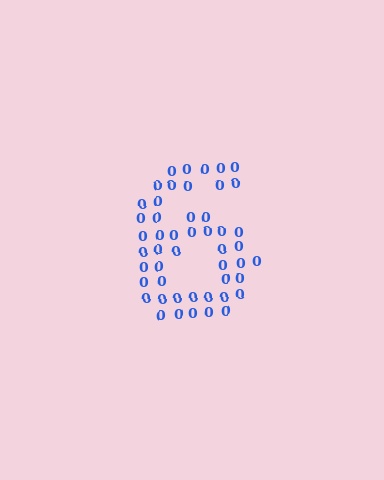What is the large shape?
The large shape is the digit 6.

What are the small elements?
The small elements are digit 0's.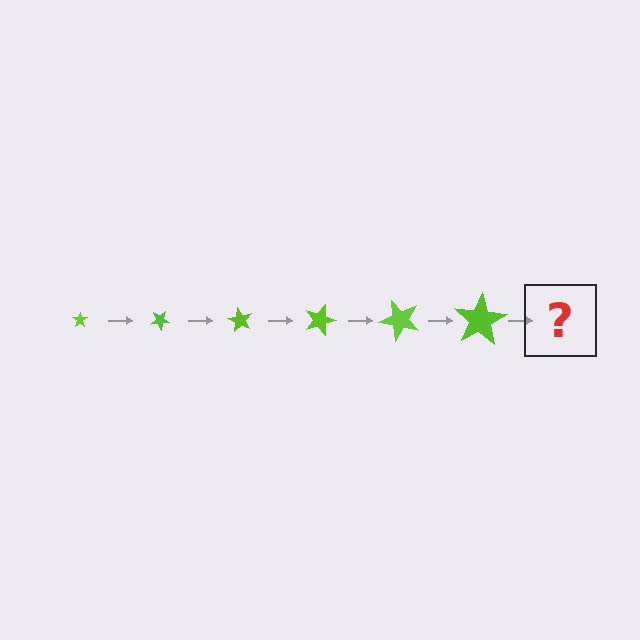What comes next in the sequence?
The next element should be a star, larger than the previous one and rotated 180 degrees from the start.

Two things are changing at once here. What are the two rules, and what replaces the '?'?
The two rules are that the star grows larger each step and it rotates 30 degrees each step. The '?' should be a star, larger than the previous one and rotated 180 degrees from the start.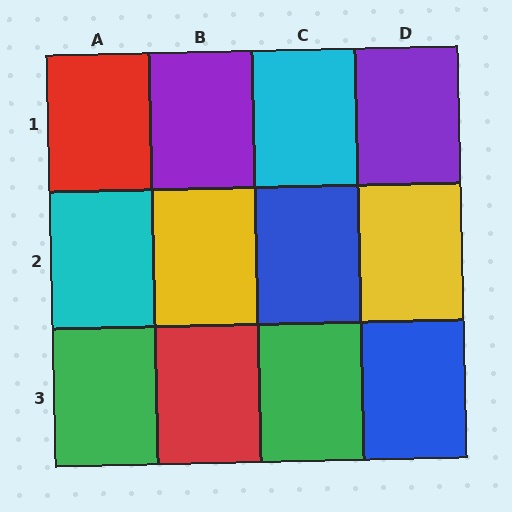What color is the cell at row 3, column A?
Green.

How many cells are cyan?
2 cells are cyan.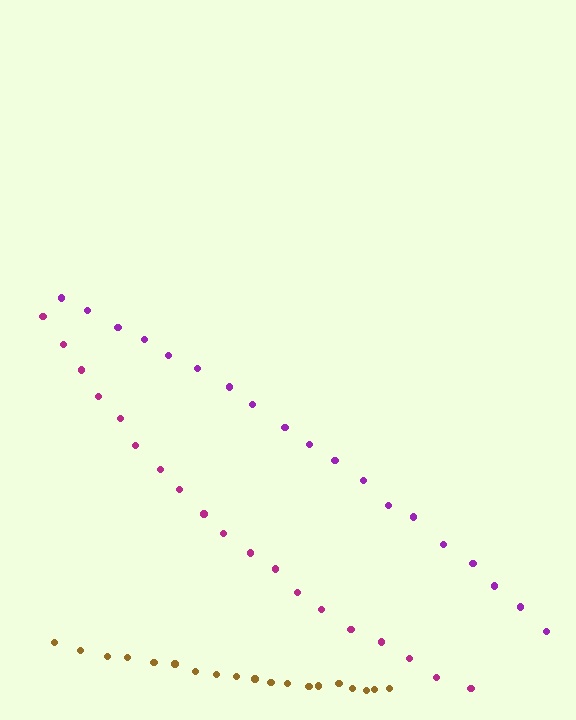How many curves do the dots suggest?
There are 3 distinct paths.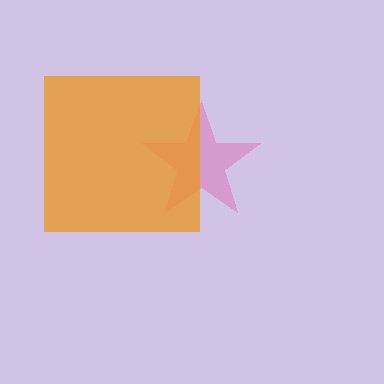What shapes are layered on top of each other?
The layered shapes are: a pink star, an orange square.